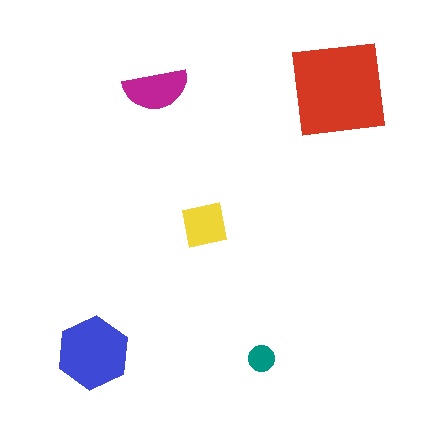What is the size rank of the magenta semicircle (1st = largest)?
3rd.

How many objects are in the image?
There are 5 objects in the image.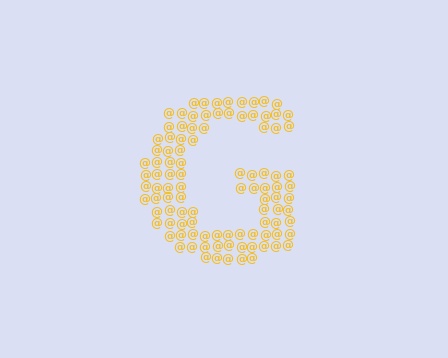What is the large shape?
The large shape is the letter G.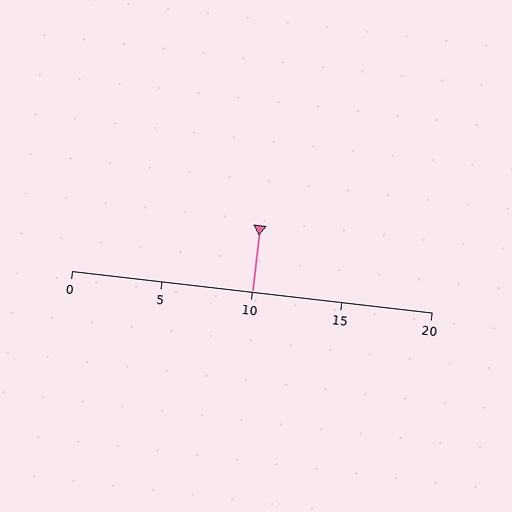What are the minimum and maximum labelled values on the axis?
The axis runs from 0 to 20.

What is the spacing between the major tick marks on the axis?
The major ticks are spaced 5 apart.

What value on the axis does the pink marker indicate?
The marker indicates approximately 10.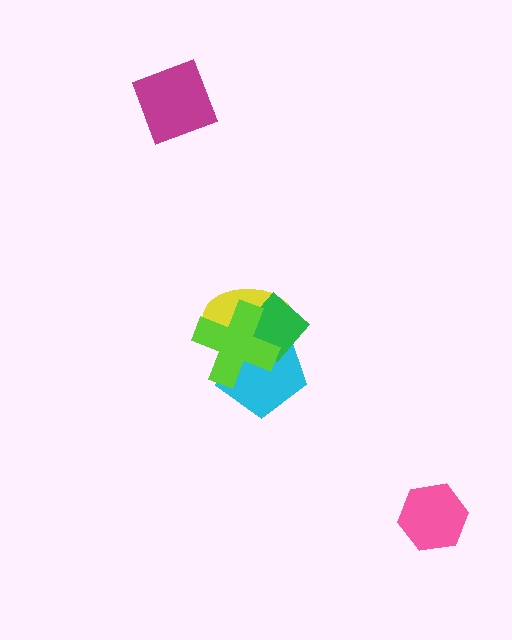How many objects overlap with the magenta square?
0 objects overlap with the magenta square.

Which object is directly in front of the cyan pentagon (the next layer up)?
The yellow ellipse is directly in front of the cyan pentagon.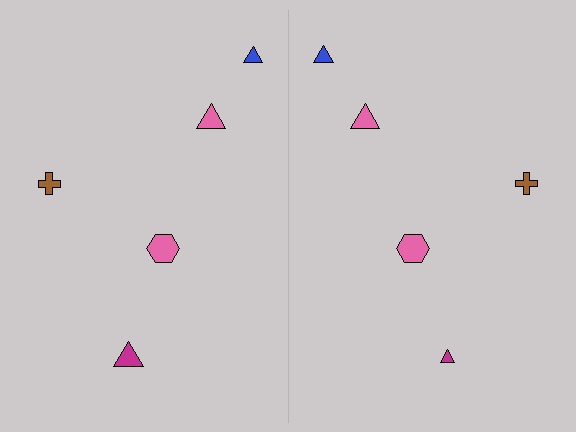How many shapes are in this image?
There are 10 shapes in this image.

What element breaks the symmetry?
The magenta triangle on the right side has a different size than its mirror counterpart.